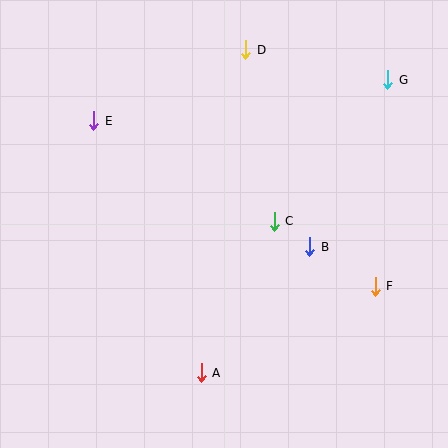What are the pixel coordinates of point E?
Point E is at (94, 121).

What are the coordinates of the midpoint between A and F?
The midpoint between A and F is at (288, 330).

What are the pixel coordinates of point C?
Point C is at (274, 221).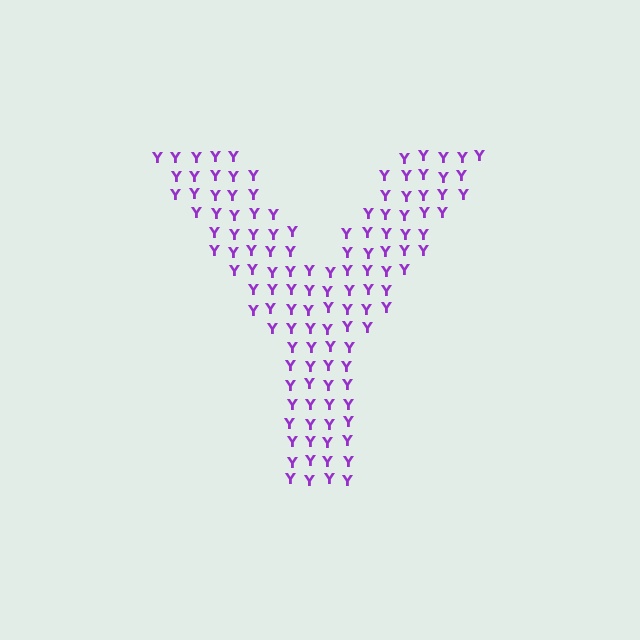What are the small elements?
The small elements are letter Y's.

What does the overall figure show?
The overall figure shows the letter Y.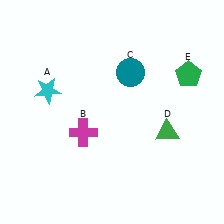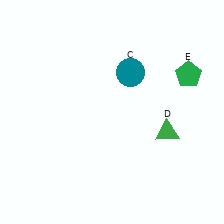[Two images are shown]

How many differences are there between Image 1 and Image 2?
There are 2 differences between the two images.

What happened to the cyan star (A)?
The cyan star (A) was removed in Image 2. It was in the top-left area of Image 1.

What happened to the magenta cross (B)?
The magenta cross (B) was removed in Image 2. It was in the bottom-left area of Image 1.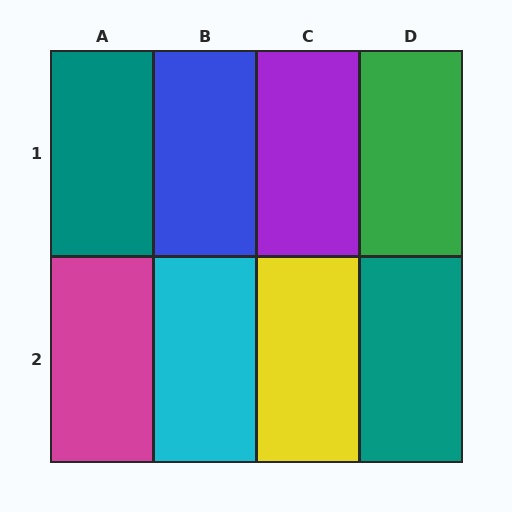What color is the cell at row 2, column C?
Yellow.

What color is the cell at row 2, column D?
Teal.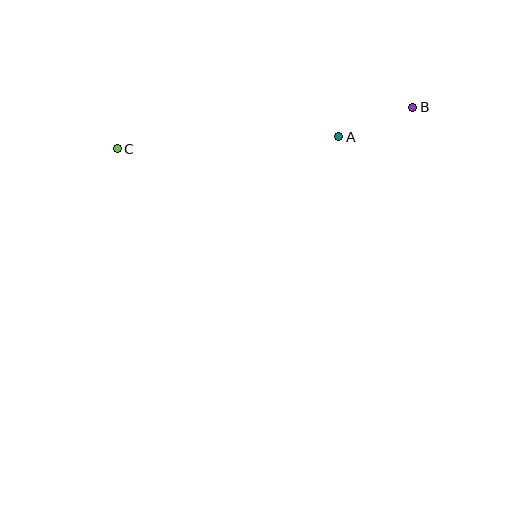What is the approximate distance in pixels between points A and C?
The distance between A and C is approximately 221 pixels.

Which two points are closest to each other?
Points A and B are closest to each other.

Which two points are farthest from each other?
Points B and C are farthest from each other.